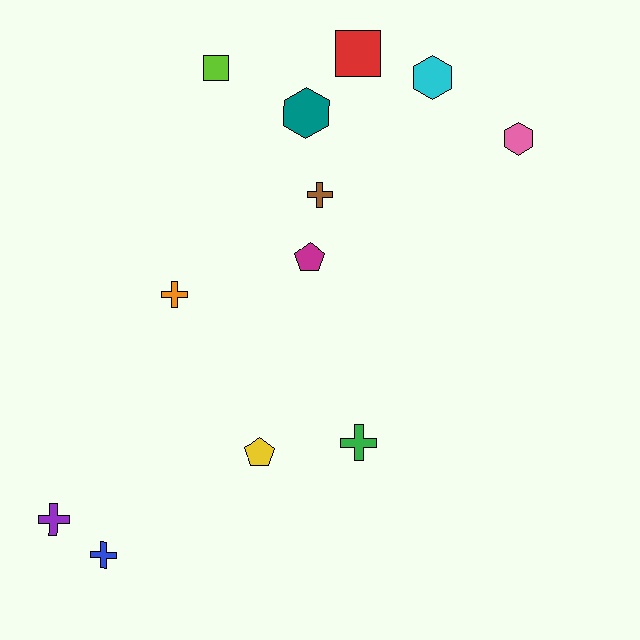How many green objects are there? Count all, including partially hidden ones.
There is 1 green object.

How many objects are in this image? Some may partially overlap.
There are 12 objects.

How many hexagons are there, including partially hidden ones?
There are 3 hexagons.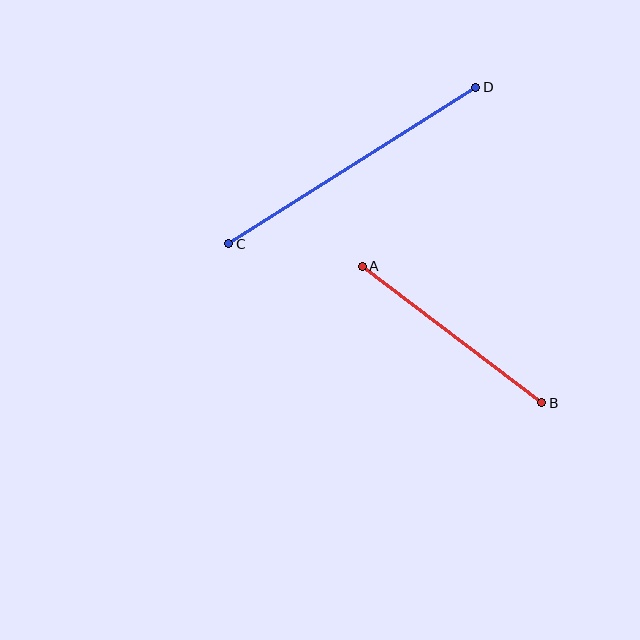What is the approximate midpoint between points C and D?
The midpoint is at approximately (352, 165) pixels.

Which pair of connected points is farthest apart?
Points C and D are farthest apart.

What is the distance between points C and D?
The distance is approximately 292 pixels.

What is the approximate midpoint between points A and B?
The midpoint is at approximately (452, 335) pixels.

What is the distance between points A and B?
The distance is approximately 225 pixels.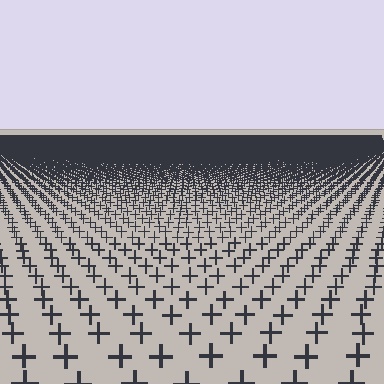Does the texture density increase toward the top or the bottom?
Density increases toward the top.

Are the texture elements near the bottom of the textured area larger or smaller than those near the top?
Larger. Near the bottom, elements are closer to the viewer and appear at a bigger on-screen size.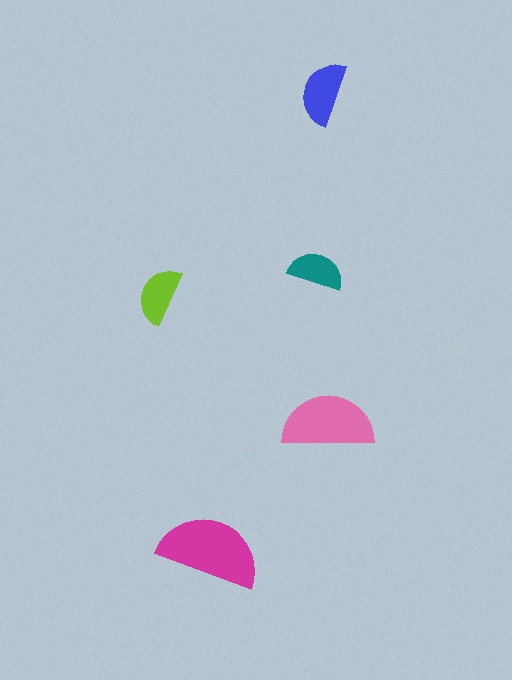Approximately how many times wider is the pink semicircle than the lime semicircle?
About 1.5 times wider.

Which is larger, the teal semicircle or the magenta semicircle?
The magenta one.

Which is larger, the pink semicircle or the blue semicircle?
The pink one.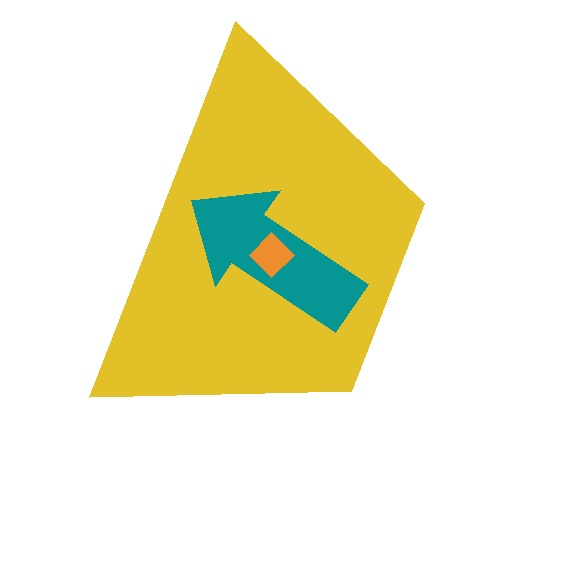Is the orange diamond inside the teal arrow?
Yes.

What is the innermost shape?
The orange diamond.